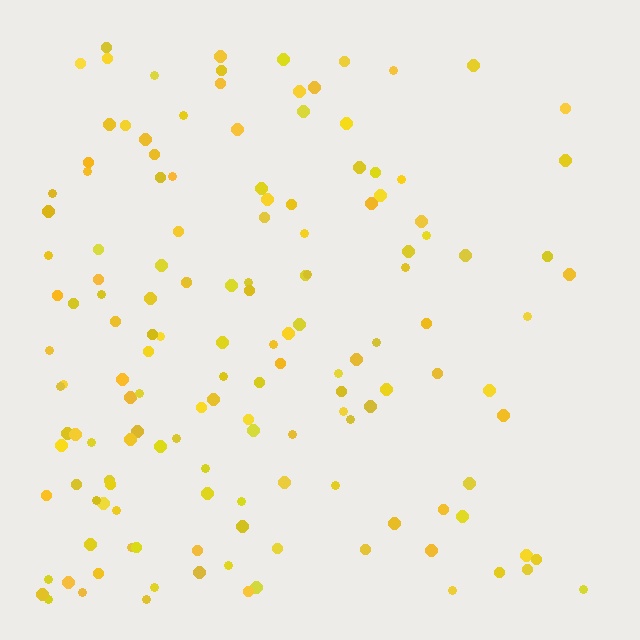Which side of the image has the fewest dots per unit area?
The right.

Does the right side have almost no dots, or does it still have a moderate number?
Still a moderate number, just noticeably fewer than the left.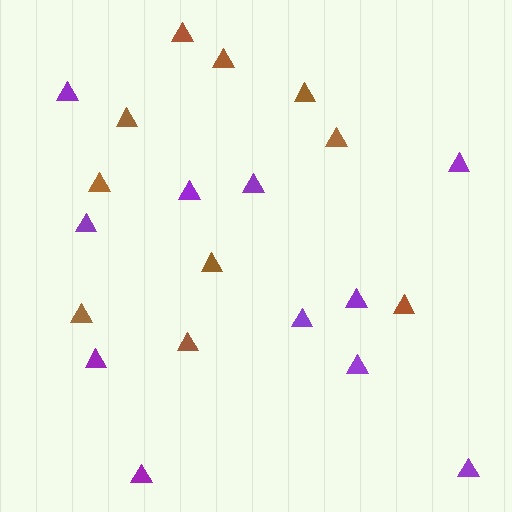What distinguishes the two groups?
There are 2 groups: one group of brown triangles (10) and one group of purple triangles (11).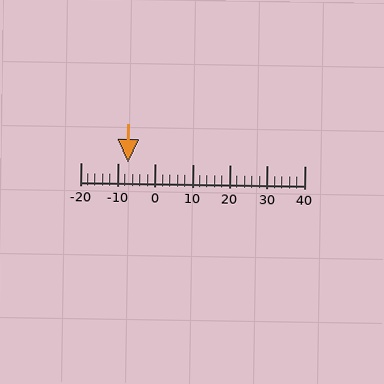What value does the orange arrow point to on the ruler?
The orange arrow points to approximately -7.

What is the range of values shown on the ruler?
The ruler shows values from -20 to 40.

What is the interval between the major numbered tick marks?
The major tick marks are spaced 10 units apart.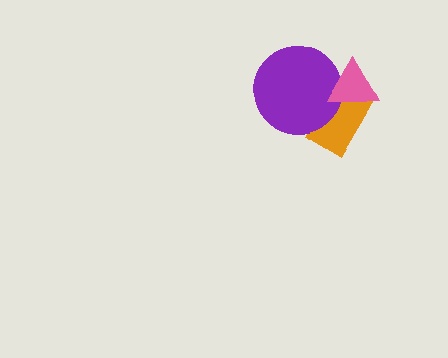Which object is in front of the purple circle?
The pink triangle is in front of the purple circle.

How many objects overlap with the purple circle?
2 objects overlap with the purple circle.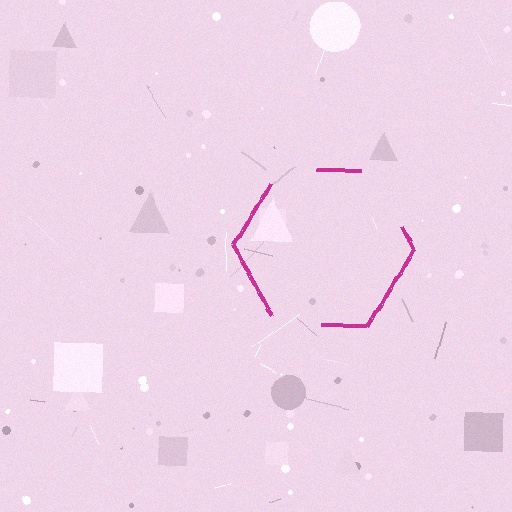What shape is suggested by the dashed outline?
The dashed outline suggests a hexagon.